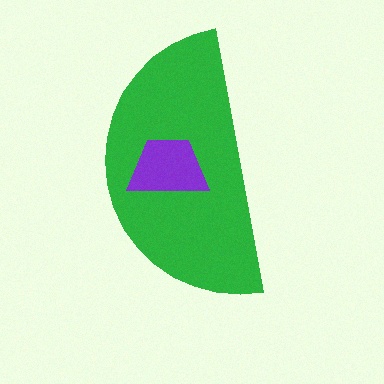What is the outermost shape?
The green semicircle.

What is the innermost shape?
The purple trapezoid.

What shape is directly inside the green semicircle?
The purple trapezoid.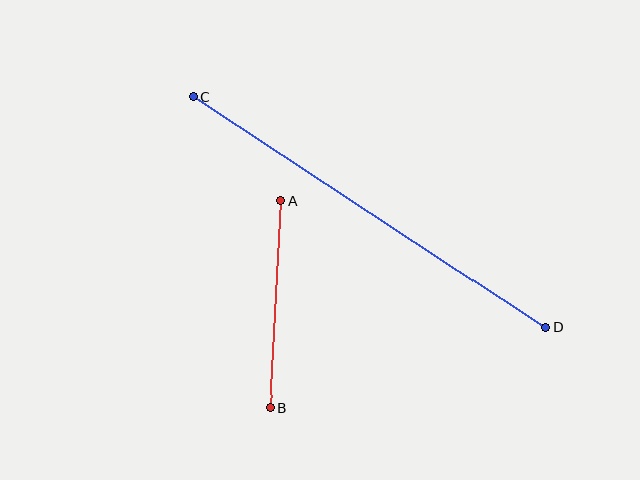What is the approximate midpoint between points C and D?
The midpoint is at approximately (369, 212) pixels.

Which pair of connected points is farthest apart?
Points C and D are farthest apart.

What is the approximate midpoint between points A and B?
The midpoint is at approximately (275, 304) pixels.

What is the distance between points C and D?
The distance is approximately 422 pixels.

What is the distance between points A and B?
The distance is approximately 208 pixels.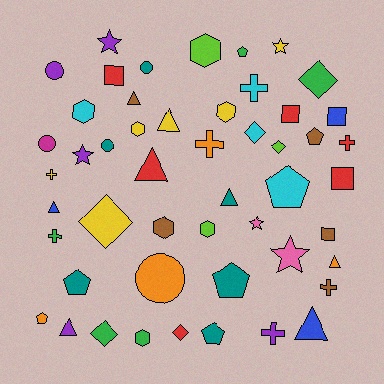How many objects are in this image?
There are 50 objects.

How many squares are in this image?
There are 5 squares.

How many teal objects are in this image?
There are 6 teal objects.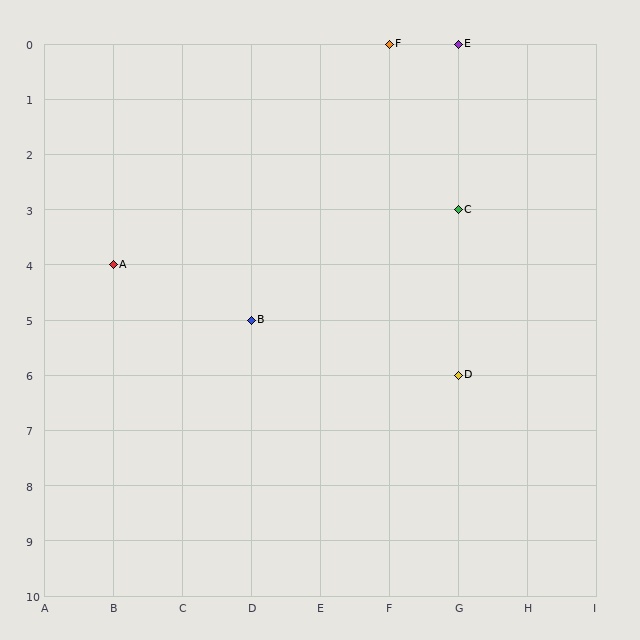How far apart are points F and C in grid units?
Points F and C are 1 column and 3 rows apart (about 3.2 grid units diagonally).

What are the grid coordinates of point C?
Point C is at grid coordinates (G, 3).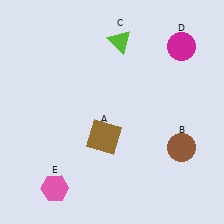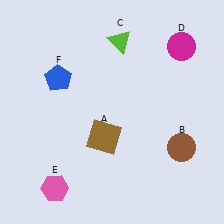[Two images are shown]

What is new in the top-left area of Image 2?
A blue pentagon (F) was added in the top-left area of Image 2.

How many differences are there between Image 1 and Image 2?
There is 1 difference between the two images.